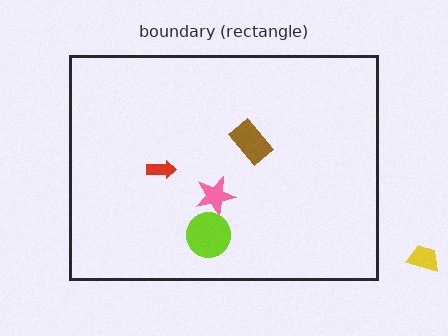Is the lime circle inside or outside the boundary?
Inside.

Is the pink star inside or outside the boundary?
Inside.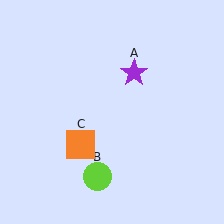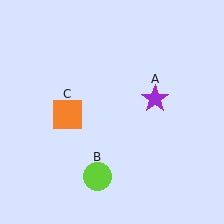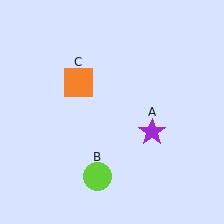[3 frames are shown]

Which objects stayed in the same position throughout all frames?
Lime circle (object B) remained stationary.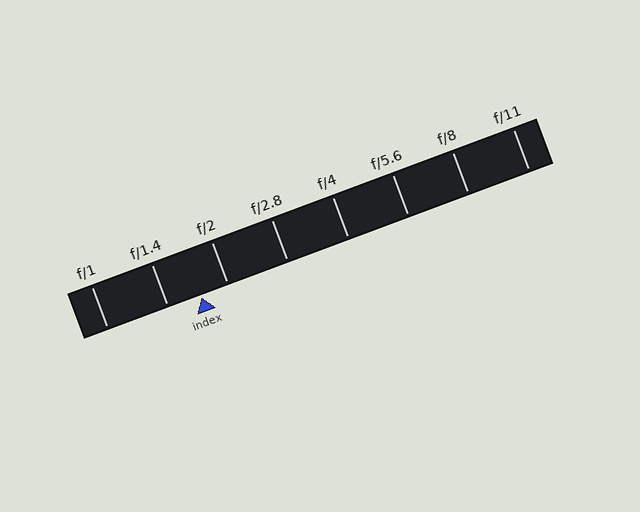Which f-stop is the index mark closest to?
The index mark is closest to f/2.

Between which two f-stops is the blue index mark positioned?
The index mark is between f/1.4 and f/2.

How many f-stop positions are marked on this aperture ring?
There are 8 f-stop positions marked.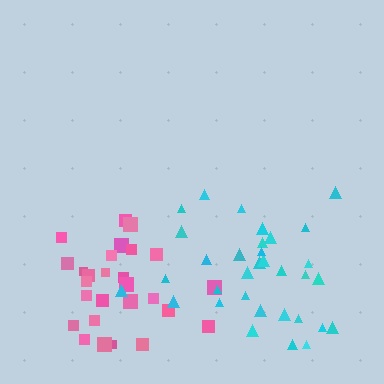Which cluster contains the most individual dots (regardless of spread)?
Cyan (33).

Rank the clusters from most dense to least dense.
pink, cyan.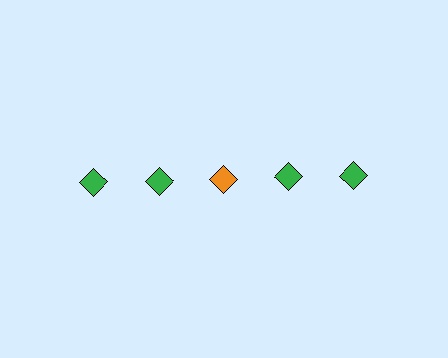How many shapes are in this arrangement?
There are 5 shapes arranged in a grid pattern.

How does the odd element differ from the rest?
It has a different color: orange instead of green.